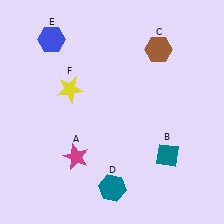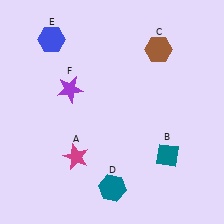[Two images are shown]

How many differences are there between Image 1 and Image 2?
There is 1 difference between the two images.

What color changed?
The star (F) changed from yellow in Image 1 to purple in Image 2.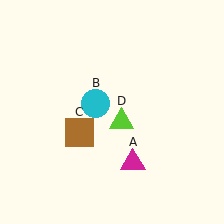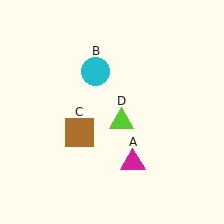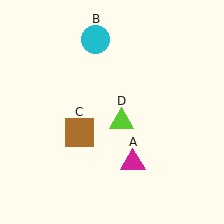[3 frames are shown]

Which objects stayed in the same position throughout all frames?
Magenta triangle (object A) and brown square (object C) and lime triangle (object D) remained stationary.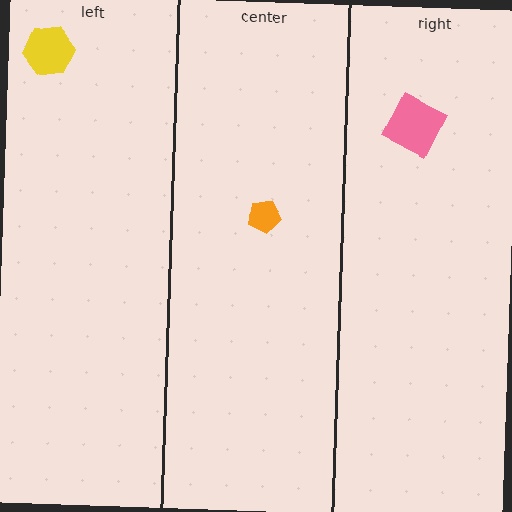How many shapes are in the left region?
1.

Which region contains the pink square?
The right region.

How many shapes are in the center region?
1.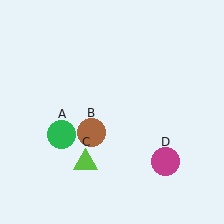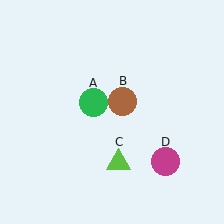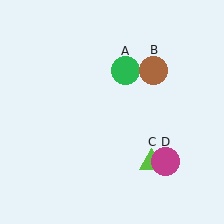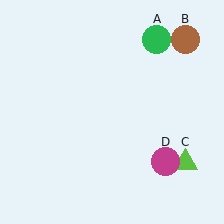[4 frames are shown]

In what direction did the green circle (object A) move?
The green circle (object A) moved up and to the right.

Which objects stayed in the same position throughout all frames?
Magenta circle (object D) remained stationary.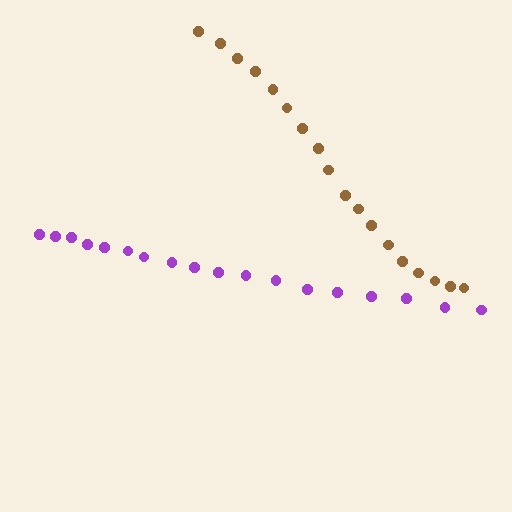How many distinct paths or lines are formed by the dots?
There are 2 distinct paths.